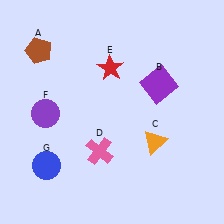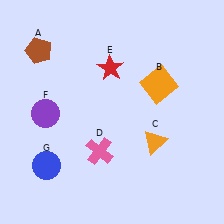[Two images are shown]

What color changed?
The square (B) changed from purple in Image 1 to orange in Image 2.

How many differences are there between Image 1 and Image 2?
There is 1 difference between the two images.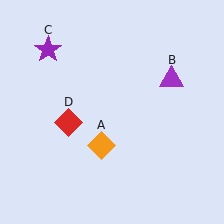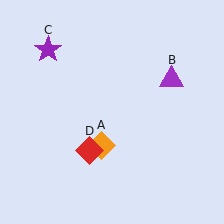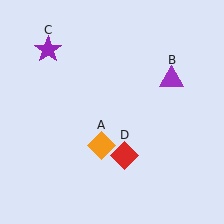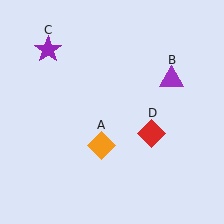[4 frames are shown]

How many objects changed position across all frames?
1 object changed position: red diamond (object D).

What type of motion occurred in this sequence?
The red diamond (object D) rotated counterclockwise around the center of the scene.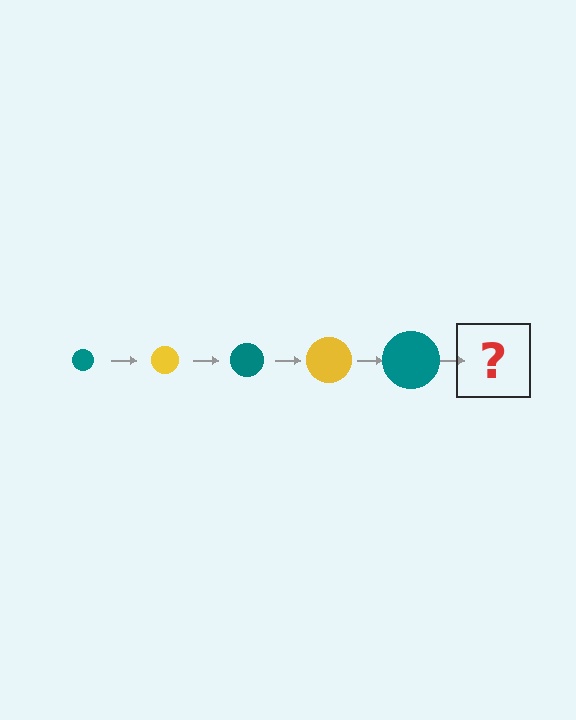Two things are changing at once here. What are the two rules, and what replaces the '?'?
The two rules are that the circle grows larger each step and the color cycles through teal and yellow. The '?' should be a yellow circle, larger than the previous one.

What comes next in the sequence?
The next element should be a yellow circle, larger than the previous one.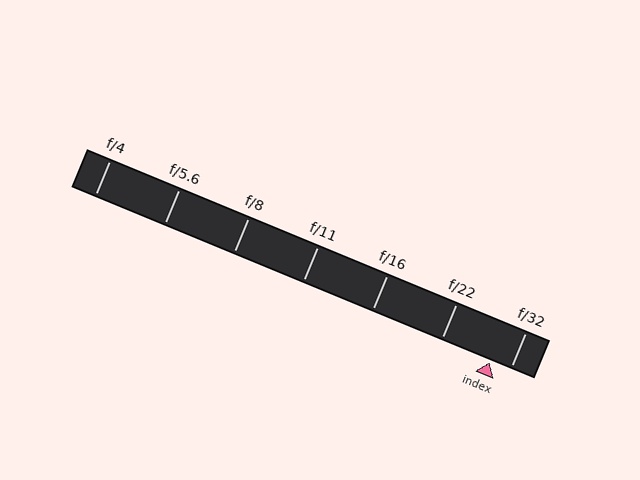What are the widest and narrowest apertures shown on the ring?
The widest aperture shown is f/4 and the narrowest is f/32.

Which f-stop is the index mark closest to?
The index mark is closest to f/32.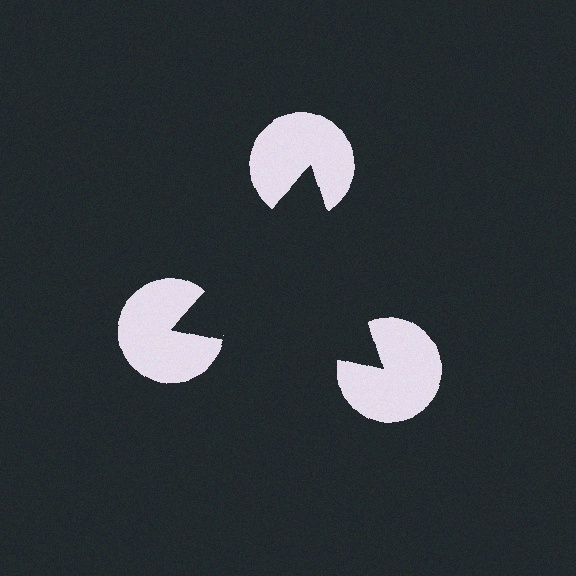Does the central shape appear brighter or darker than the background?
It typically appears slightly darker than the background, even though no actual brightness change is drawn.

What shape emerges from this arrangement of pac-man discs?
An illusory triangle — its edges are inferred from the aligned wedge cuts in the pac-man discs, not physically drawn.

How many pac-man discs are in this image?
There are 3 — one at each vertex of the illusory triangle.